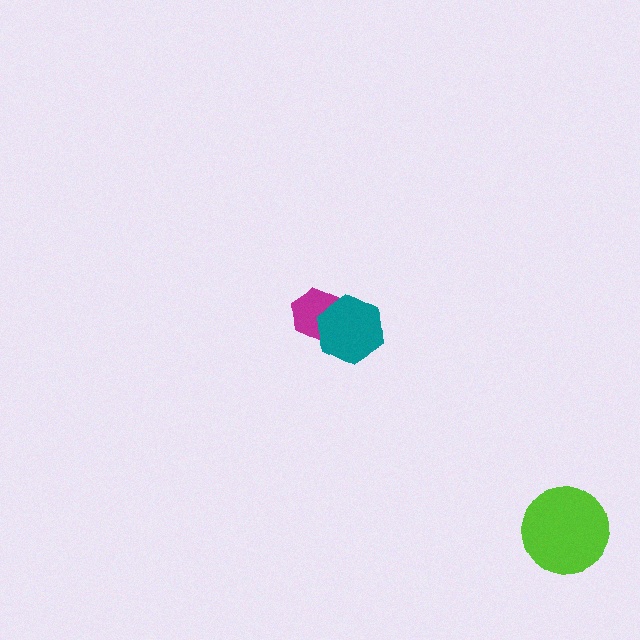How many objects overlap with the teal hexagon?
1 object overlaps with the teal hexagon.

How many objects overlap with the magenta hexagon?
1 object overlaps with the magenta hexagon.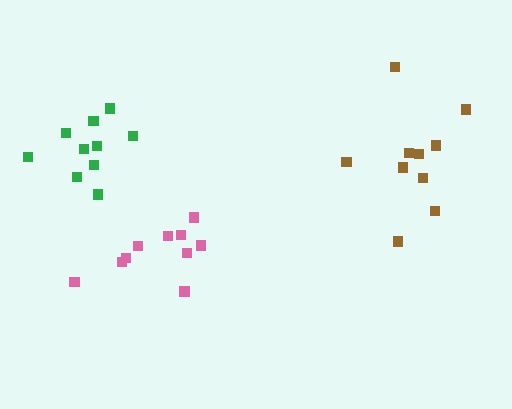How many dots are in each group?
Group 1: 10 dots, Group 2: 10 dots, Group 3: 10 dots (30 total).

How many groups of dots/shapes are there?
There are 3 groups.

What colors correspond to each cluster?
The clusters are colored: pink, brown, green.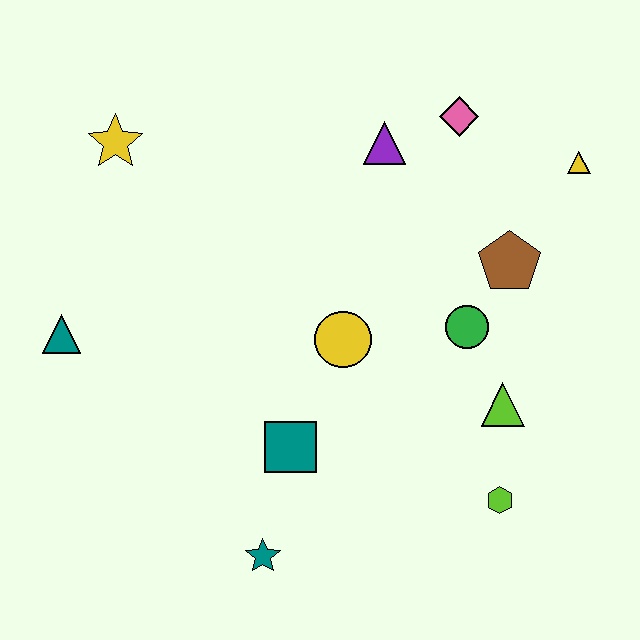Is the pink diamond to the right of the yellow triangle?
No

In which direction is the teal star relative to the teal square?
The teal star is below the teal square.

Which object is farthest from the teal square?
The yellow triangle is farthest from the teal square.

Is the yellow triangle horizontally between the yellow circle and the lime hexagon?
No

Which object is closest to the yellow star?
The teal triangle is closest to the yellow star.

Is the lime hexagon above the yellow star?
No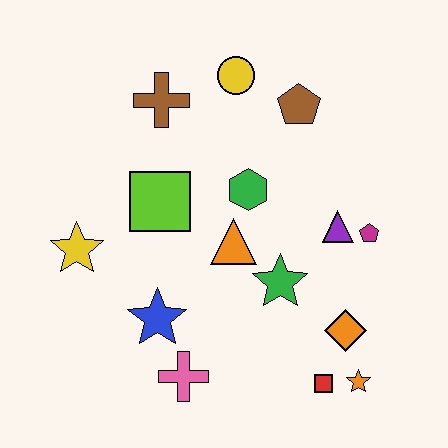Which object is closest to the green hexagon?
The orange triangle is closest to the green hexagon.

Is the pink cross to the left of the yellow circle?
Yes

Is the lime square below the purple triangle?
No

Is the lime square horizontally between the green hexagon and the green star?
No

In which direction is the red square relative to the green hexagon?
The red square is below the green hexagon.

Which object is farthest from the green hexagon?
The orange star is farthest from the green hexagon.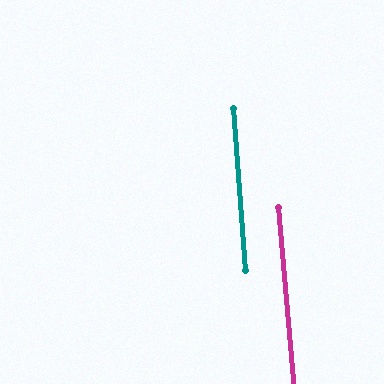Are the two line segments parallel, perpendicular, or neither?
Parallel — their directions differ by only 0.6°.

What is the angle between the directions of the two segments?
Approximately 1 degree.